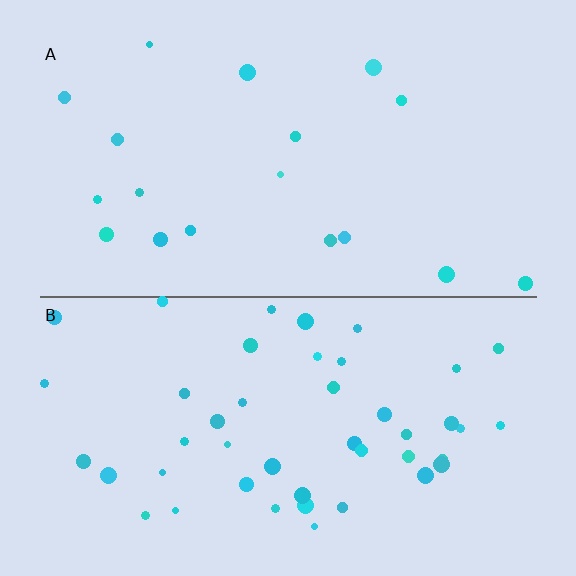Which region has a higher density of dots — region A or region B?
B (the bottom).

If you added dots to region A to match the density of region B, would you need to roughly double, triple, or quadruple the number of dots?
Approximately triple.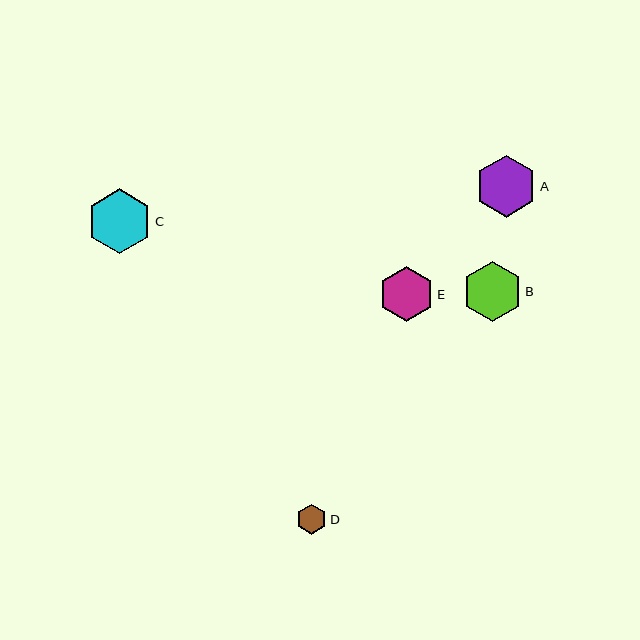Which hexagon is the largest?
Hexagon C is the largest with a size of approximately 64 pixels.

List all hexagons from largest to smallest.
From largest to smallest: C, A, B, E, D.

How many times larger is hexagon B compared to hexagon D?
Hexagon B is approximately 2.0 times the size of hexagon D.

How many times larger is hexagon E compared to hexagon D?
Hexagon E is approximately 1.9 times the size of hexagon D.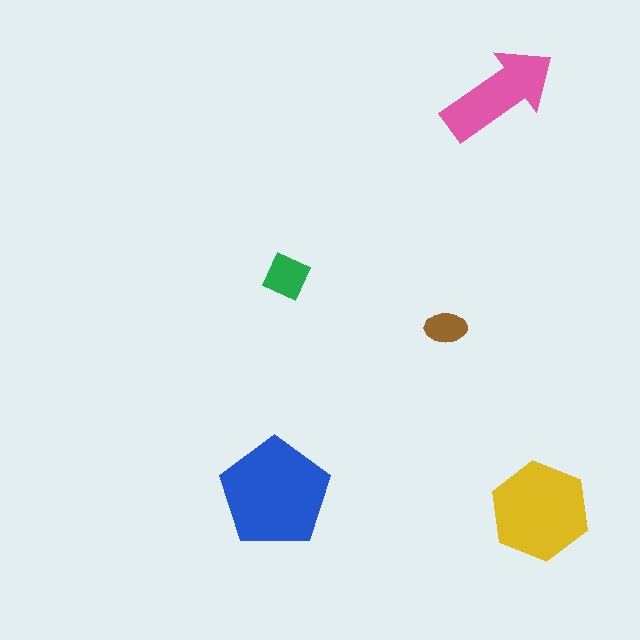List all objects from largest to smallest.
The blue pentagon, the yellow hexagon, the pink arrow, the green diamond, the brown ellipse.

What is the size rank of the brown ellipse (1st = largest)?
5th.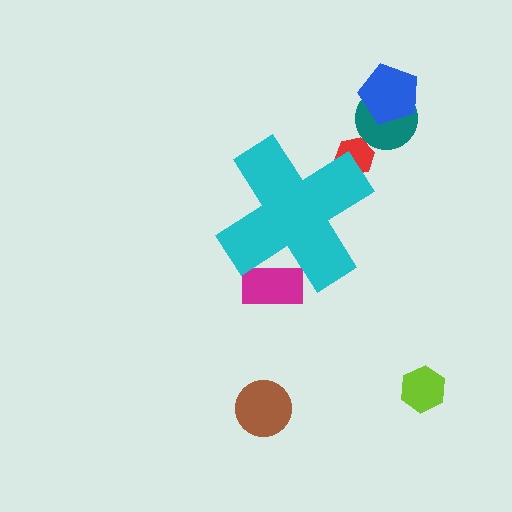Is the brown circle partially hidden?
No, the brown circle is fully visible.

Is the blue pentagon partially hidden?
No, the blue pentagon is fully visible.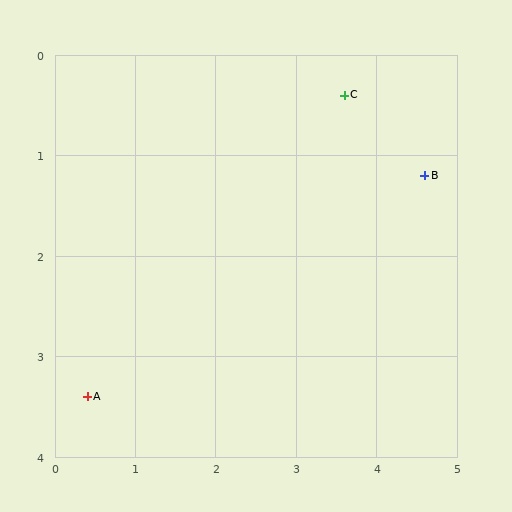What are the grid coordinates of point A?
Point A is at approximately (0.4, 3.4).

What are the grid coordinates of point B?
Point B is at approximately (4.6, 1.2).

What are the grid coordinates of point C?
Point C is at approximately (3.6, 0.4).